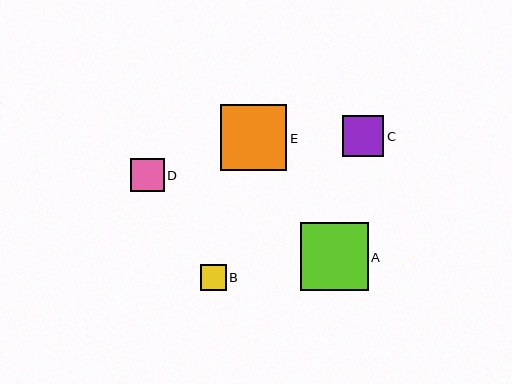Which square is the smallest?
Square B is the smallest with a size of approximately 26 pixels.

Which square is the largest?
Square A is the largest with a size of approximately 68 pixels.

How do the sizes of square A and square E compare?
Square A and square E are approximately the same size.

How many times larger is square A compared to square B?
Square A is approximately 2.6 times the size of square B.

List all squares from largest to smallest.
From largest to smallest: A, E, C, D, B.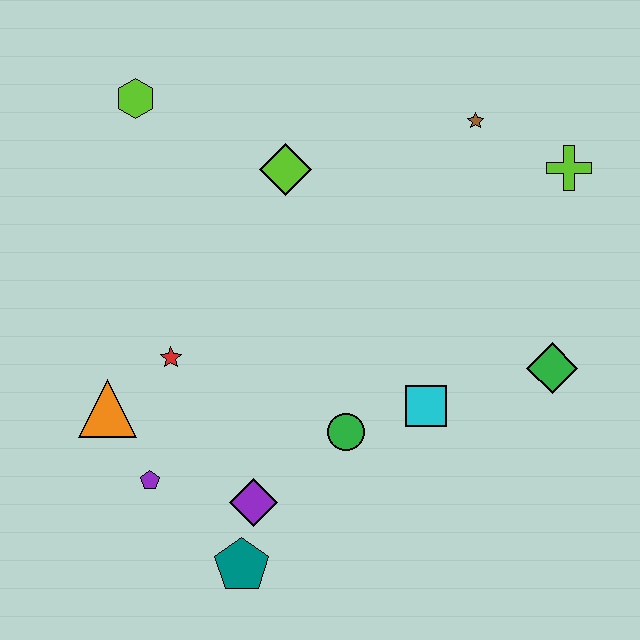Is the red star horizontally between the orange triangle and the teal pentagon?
Yes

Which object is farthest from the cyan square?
The lime hexagon is farthest from the cyan square.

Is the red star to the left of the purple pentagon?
No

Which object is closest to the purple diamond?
The teal pentagon is closest to the purple diamond.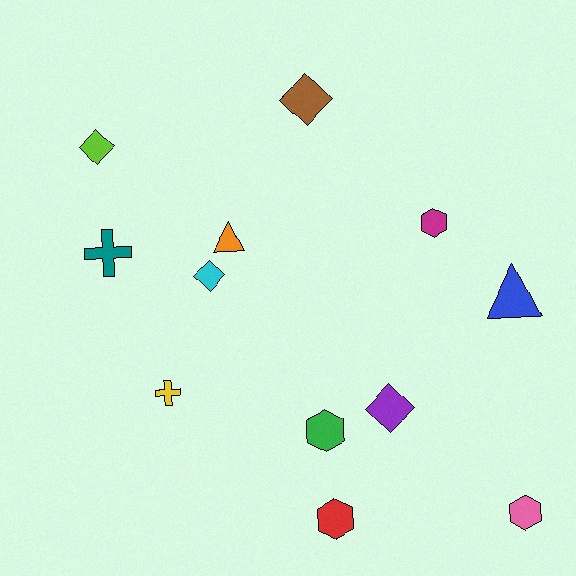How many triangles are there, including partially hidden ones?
There are 2 triangles.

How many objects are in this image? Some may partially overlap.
There are 12 objects.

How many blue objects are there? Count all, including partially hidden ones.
There is 1 blue object.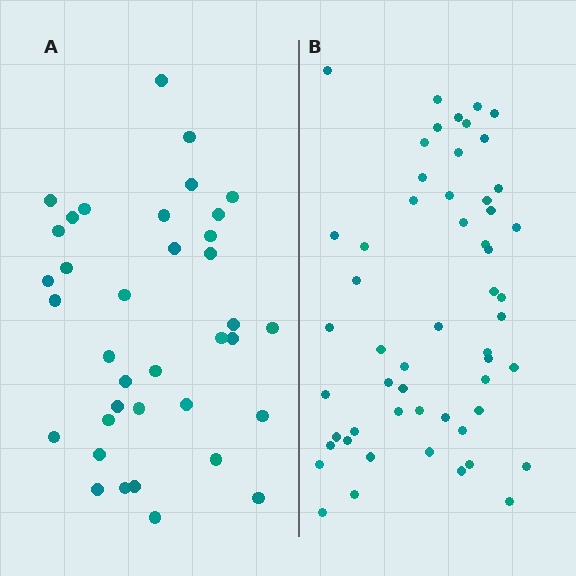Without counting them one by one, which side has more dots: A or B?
Region B (the right region) has more dots.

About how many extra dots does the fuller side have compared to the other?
Region B has approximately 20 more dots than region A.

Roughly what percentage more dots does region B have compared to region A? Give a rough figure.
About 50% more.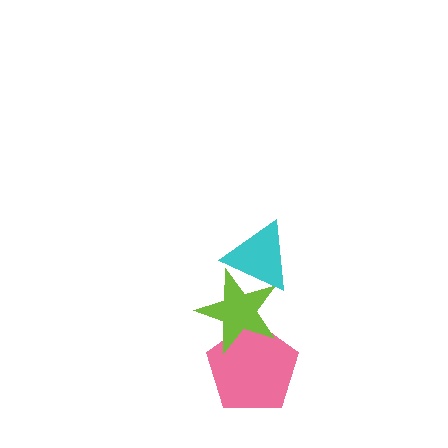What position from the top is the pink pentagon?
The pink pentagon is 3rd from the top.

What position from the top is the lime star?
The lime star is 2nd from the top.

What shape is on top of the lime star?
The cyan triangle is on top of the lime star.